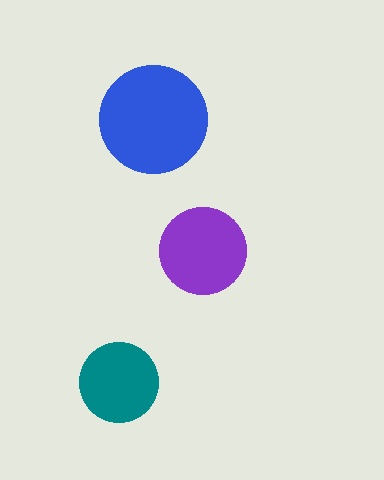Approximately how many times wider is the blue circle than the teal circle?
About 1.5 times wider.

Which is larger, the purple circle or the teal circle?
The purple one.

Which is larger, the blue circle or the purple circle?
The blue one.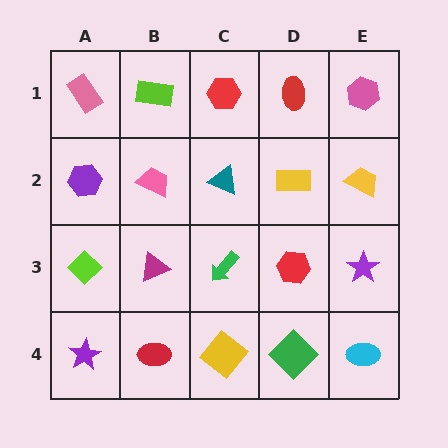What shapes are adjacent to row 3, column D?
A yellow rectangle (row 2, column D), a green diamond (row 4, column D), a green arrow (row 3, column C), a purple star (row 3, column E).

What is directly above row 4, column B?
A magenta triangle.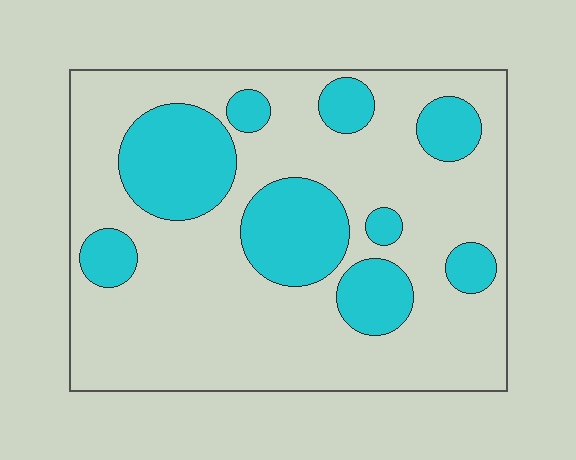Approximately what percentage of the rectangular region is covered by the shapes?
Approximately 25%.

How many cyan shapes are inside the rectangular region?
9.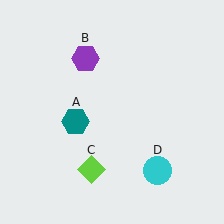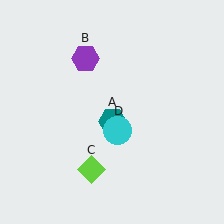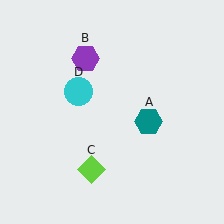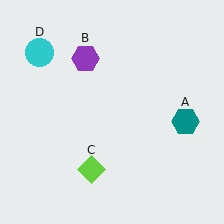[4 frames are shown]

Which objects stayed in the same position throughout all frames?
Purple hexagon (object B) and lime diamond (object C) remained stationary.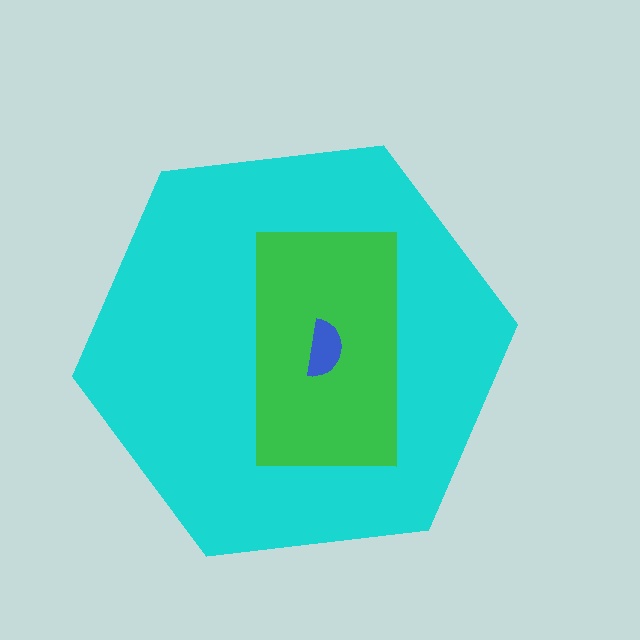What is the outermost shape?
The cyan hexagon.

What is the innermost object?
The blue semicircle.